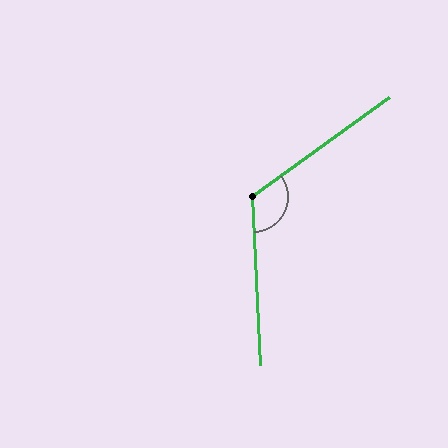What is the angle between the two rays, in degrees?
Approximately 123 degrees.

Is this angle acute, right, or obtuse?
It is obtuse.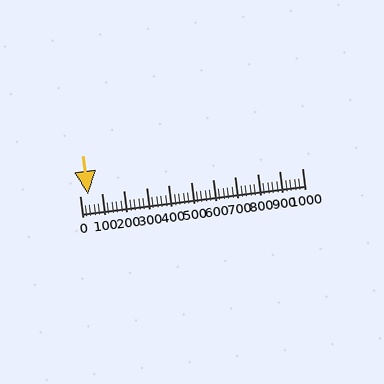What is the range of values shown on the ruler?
The ruler shows values from 0 to 1000.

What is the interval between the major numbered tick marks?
The major tick marks are spaced 100 units apart.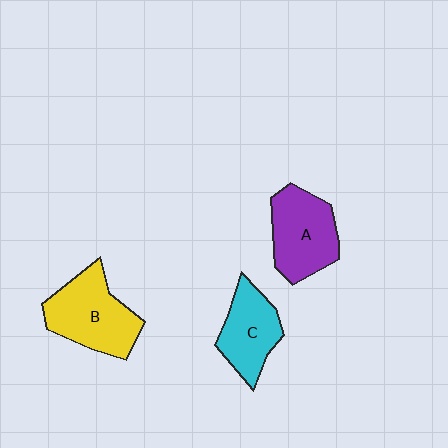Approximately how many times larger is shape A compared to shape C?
Approximately 1.2 times.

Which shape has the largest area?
Shape B (yellow).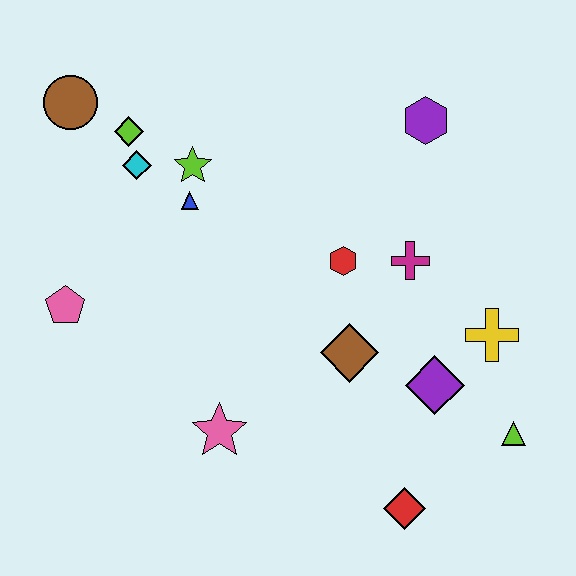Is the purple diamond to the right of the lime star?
Yes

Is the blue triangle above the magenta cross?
Yes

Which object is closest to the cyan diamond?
The lime diamond is closest to the cyan diamond.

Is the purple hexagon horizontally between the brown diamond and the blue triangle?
No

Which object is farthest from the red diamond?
The brown circle is farthest from the red diamond.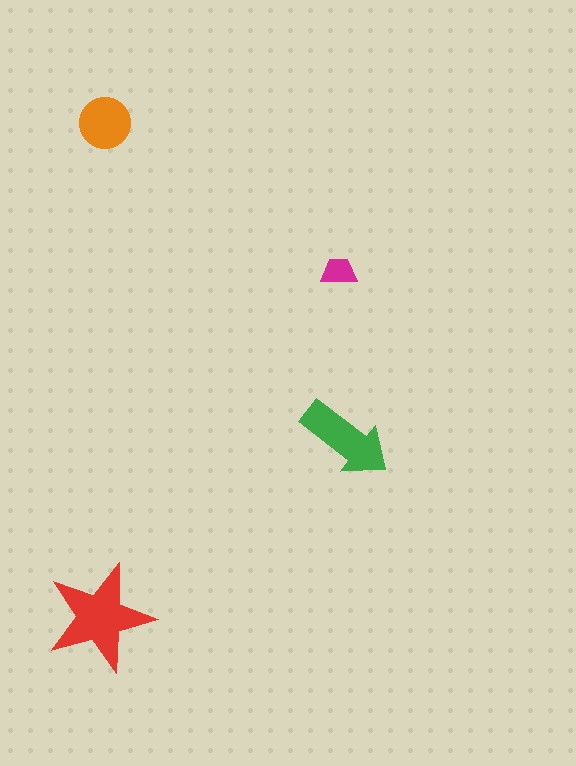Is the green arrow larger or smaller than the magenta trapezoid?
Larger.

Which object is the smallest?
The magenta trapezoid.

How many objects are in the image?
There are 4 objects in the image.